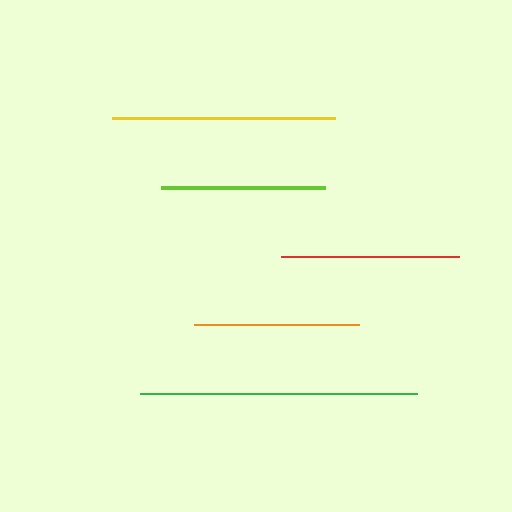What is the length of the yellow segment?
The yellow segment is approximately 223 pixels long.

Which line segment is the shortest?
The lime line is the shortest at approximately 164 pixels.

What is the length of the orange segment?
The orange segment is approximately 165 pixels long.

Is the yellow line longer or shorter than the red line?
The yellow line is longer than the red line.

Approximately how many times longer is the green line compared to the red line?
The green line is approximately 1.6 times the length of the red line.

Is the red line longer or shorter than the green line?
The green line is longer than the red line.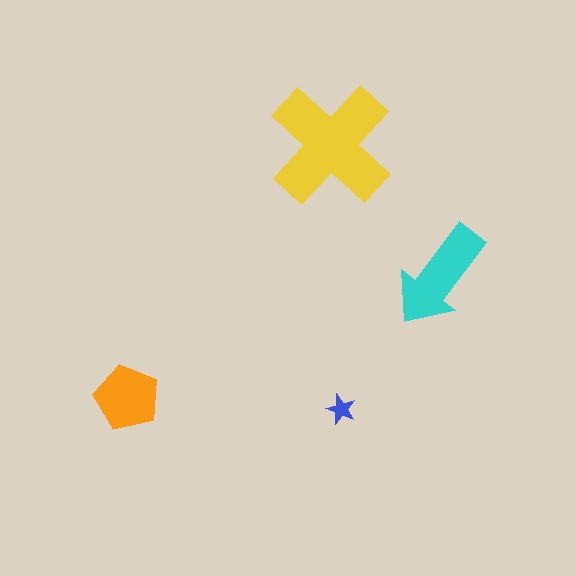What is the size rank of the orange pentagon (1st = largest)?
3rd.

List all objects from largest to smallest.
The yellow cross, the cyan arrow, the orange pentagon, the blue star.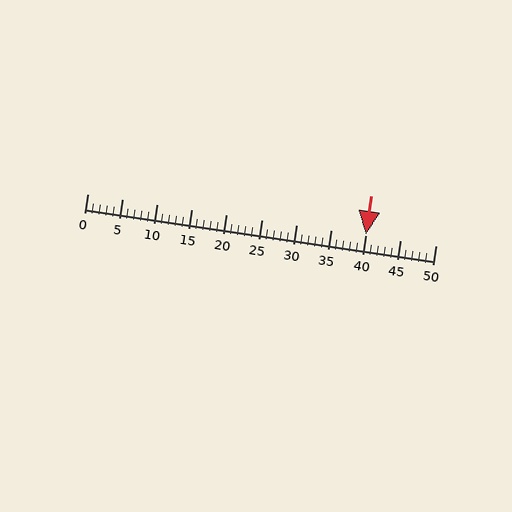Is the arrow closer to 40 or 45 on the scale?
The arrow is closer to 40.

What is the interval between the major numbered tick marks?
The major tick marks are spaced 5 units apart.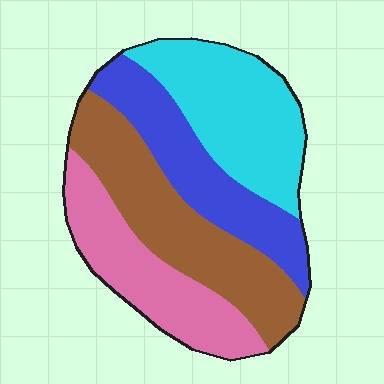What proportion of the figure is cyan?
Cyan covers roughly 25% of the figure.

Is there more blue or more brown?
Brown.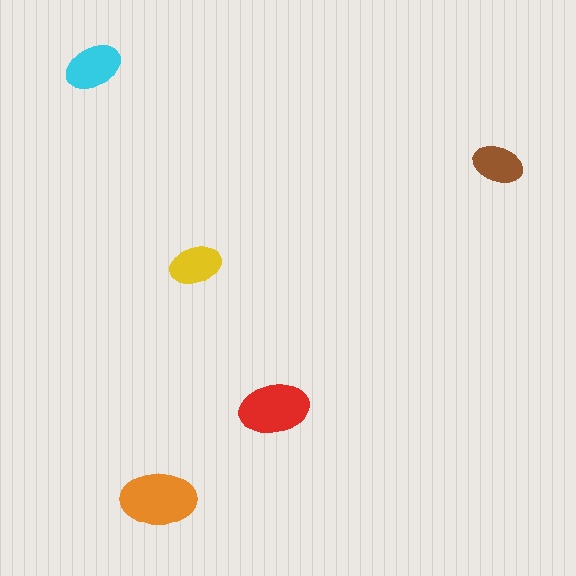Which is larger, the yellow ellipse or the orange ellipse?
The orange one.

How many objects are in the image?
There are 5 objects in the image.